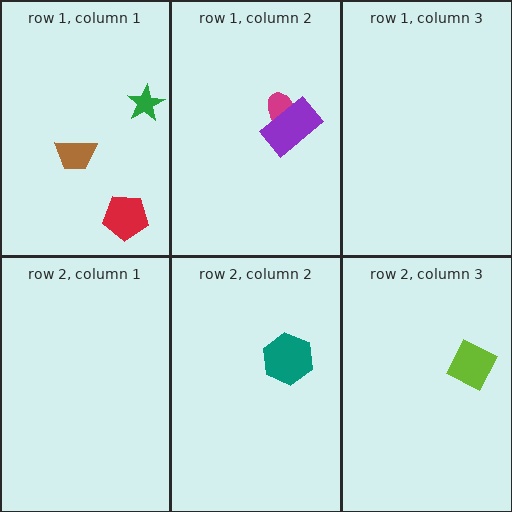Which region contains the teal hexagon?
The row 2, column 2 region.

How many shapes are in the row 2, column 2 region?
1.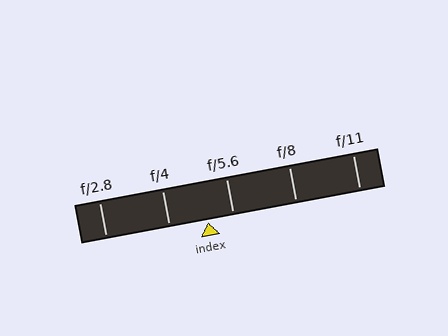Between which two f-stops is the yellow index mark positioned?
The index mark is between f/4 and f/5.6.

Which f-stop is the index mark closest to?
The index mark is closest to f/5.6.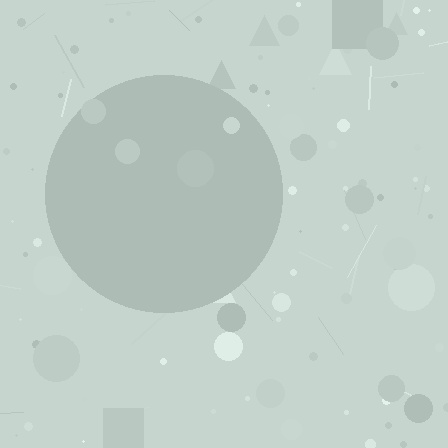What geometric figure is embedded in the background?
A circle is embedded in the background.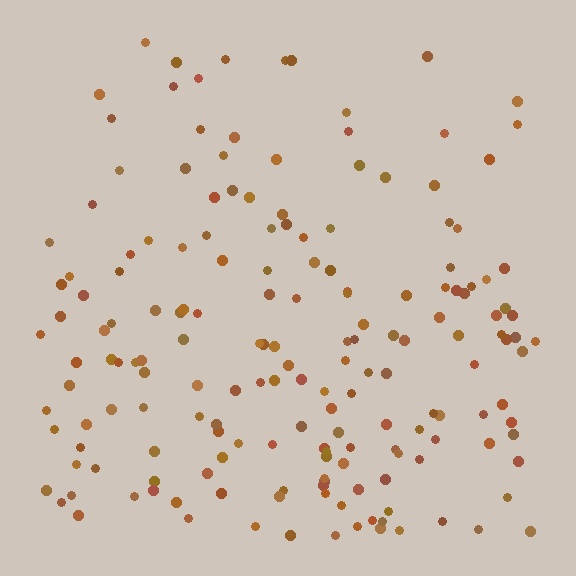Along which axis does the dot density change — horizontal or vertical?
Vertical.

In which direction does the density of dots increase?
From top to bottom, with the bottom side densest.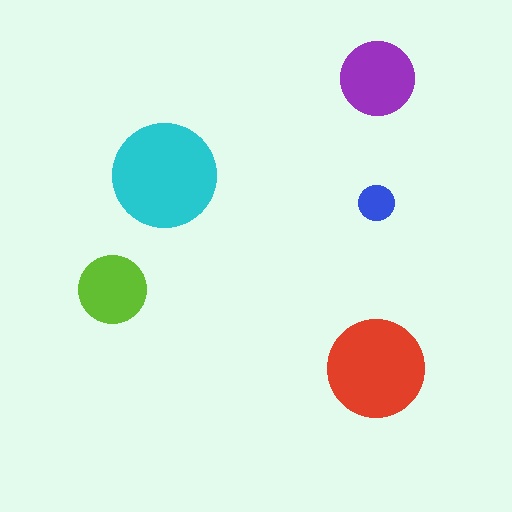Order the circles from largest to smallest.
the cyan one, the red one, the purple one, the lime one, the blue one.